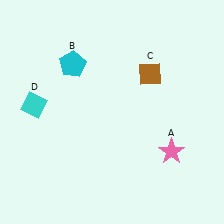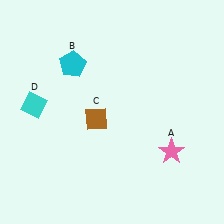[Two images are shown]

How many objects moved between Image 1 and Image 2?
1 object moved between the two images.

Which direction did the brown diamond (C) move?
The brown diamond (C) moved left.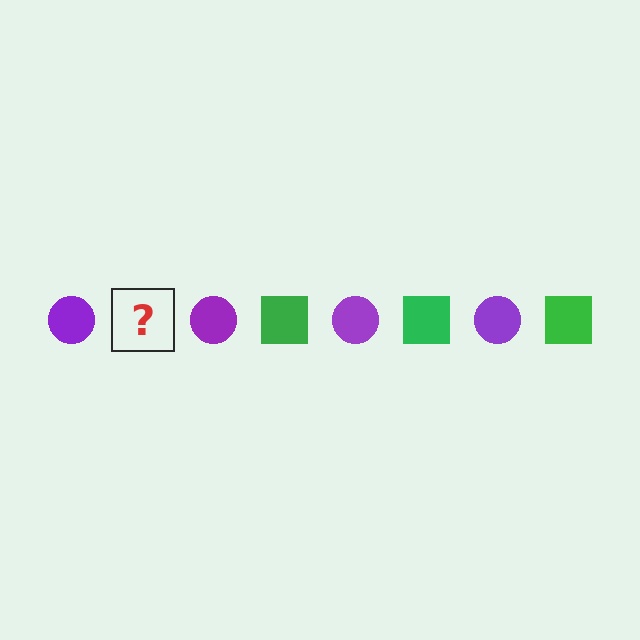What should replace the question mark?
The question mark should be replaced with a green square.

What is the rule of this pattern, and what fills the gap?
The rule is that the pattern alternates between purple circle and green square. The gap should be filled with a green square.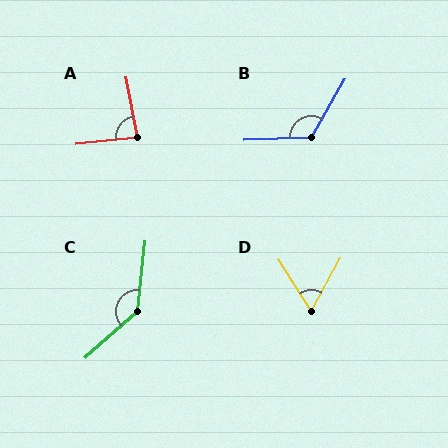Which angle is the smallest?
D, at approximately 61 degrees.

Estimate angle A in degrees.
Approximately 85 degrees.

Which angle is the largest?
C, at approximately 138 degrees.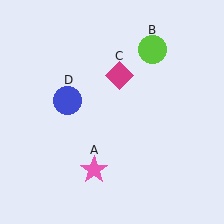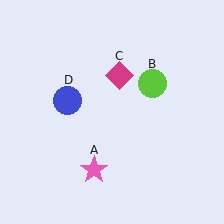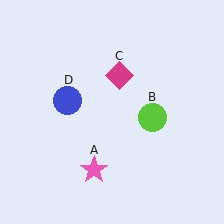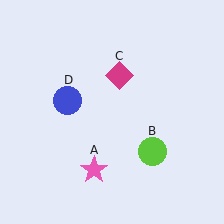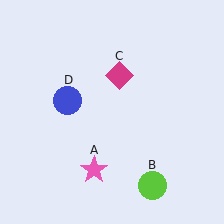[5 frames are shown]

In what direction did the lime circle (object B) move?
The lime circle (object B) moved down.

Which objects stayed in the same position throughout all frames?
Pink star (object A) and magenta diamond (object C) and blue circle (object D) remained stationary.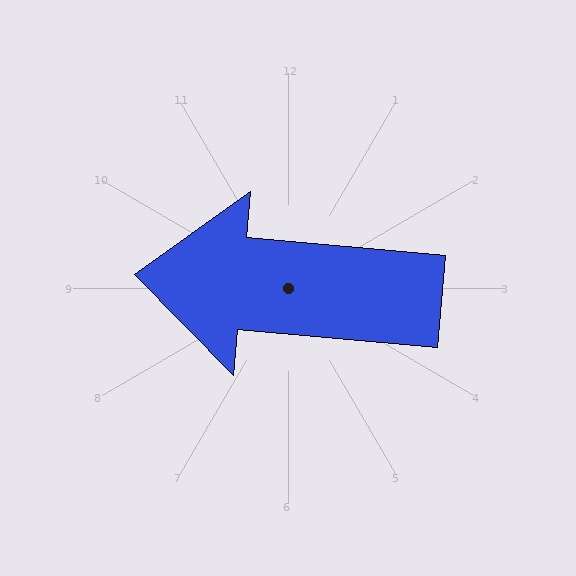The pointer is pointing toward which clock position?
Roughly 9 o'clock.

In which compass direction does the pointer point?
West.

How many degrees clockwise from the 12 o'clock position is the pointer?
Approximately 275 degrees.